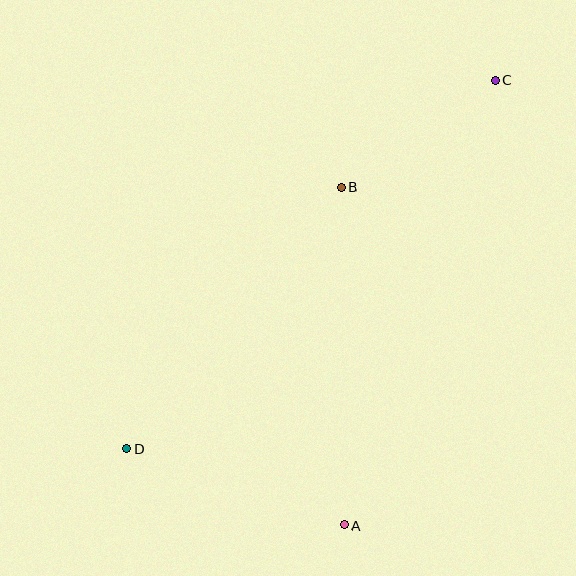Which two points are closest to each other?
Points B and C are closest to each other.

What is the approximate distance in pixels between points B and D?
The distance between B and D is approximately 338 pixels.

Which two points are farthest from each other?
Points C and D are farthest from each other.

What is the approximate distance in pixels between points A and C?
The distance between A and C is approximately 470 pixels.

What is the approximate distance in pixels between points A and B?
The distance between A and B is approximately 337 pixels.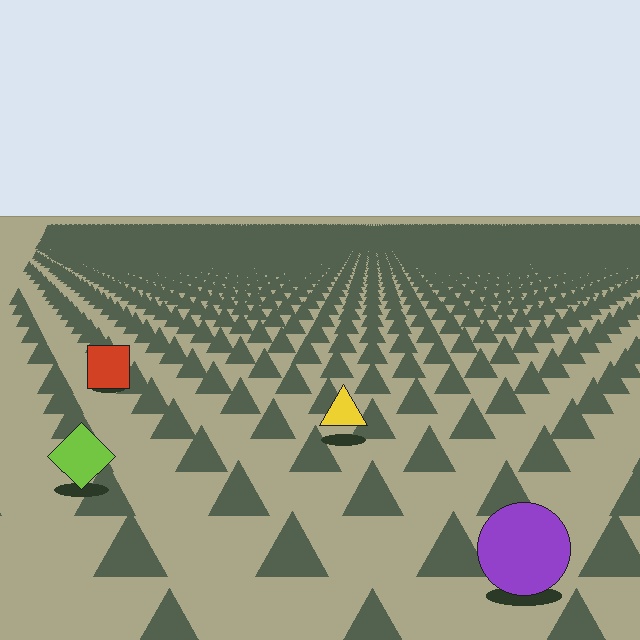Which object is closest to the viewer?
The purple circle is closest. The texture marks near it are larger and more spread out.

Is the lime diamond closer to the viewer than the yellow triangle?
Yes. The lime diamond is closer — you can tell from the texture gradient: the ground texture is coarser near it.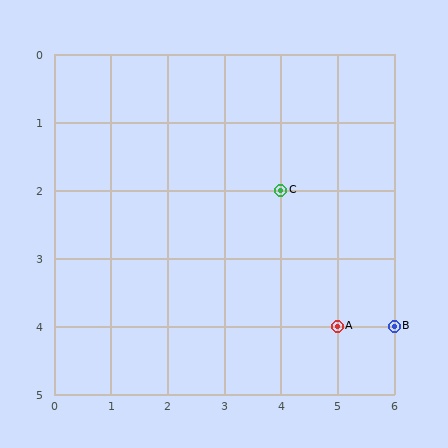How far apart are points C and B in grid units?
Points C and B are 2 columns and 2 rows apart (about 2.8 grid units diagonally).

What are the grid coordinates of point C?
Point C is at grid coordinates (4, 2).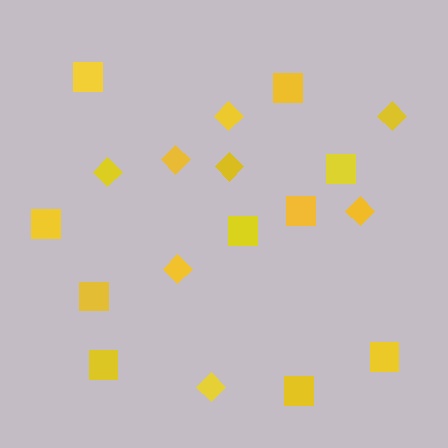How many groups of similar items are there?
There are 2 groups: one group of squares (10) and one group of diamonds (8).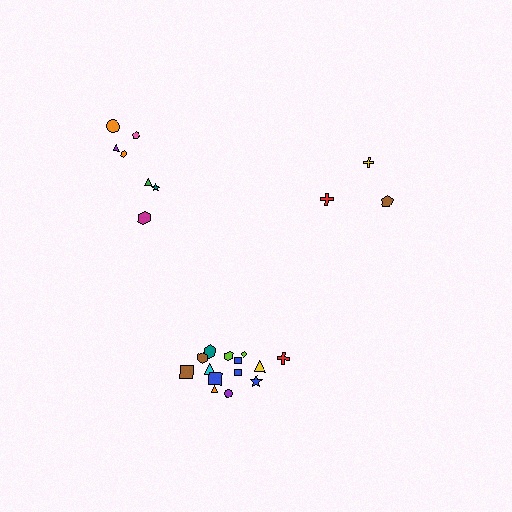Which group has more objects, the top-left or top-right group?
The top-left group.